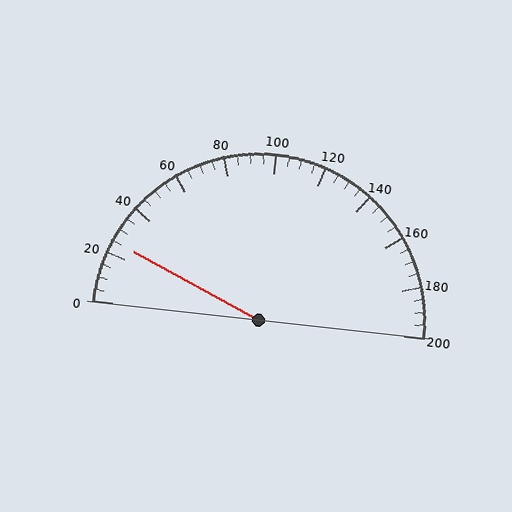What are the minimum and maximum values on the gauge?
The gauge ranges from 0 to 200.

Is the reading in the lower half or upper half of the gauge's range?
The reading is in the lower half of the range (0 to 200).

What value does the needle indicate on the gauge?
The needle indicates approximately 25.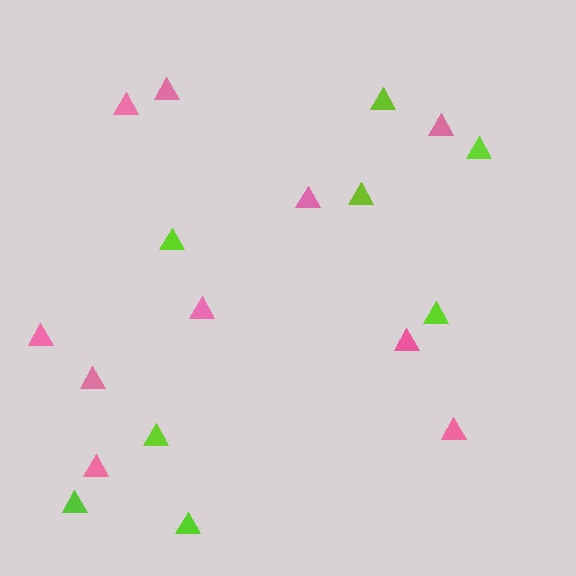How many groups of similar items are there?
There are 2 groups: one group of pink triangles (10) and one group of lime triangles (8).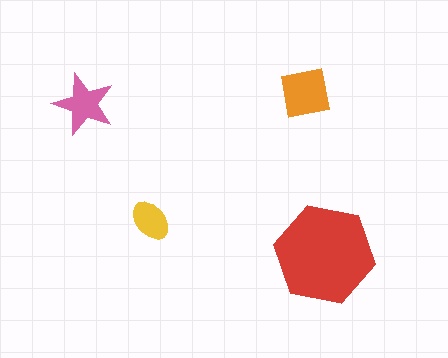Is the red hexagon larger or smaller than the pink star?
Larger.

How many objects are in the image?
There are 4 objects in the image.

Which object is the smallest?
The yellow ellipse.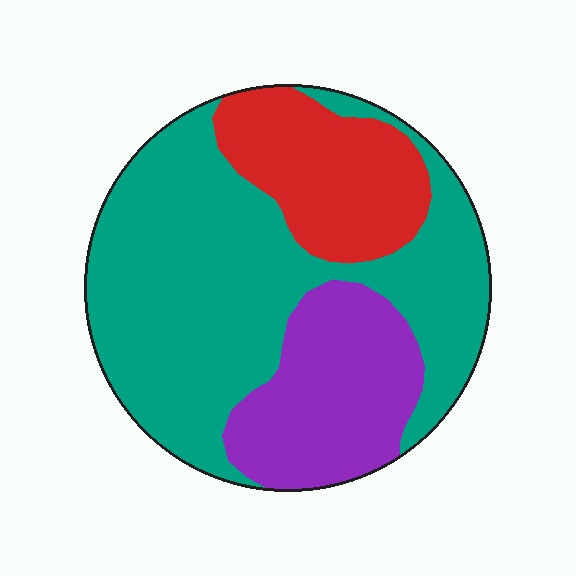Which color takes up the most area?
Teal, at roughly 60%.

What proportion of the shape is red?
Red covers 20% of the shape.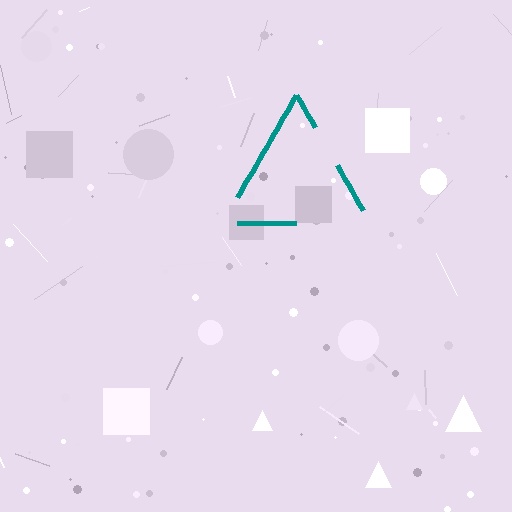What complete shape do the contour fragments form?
The contour fragments form a triangle.